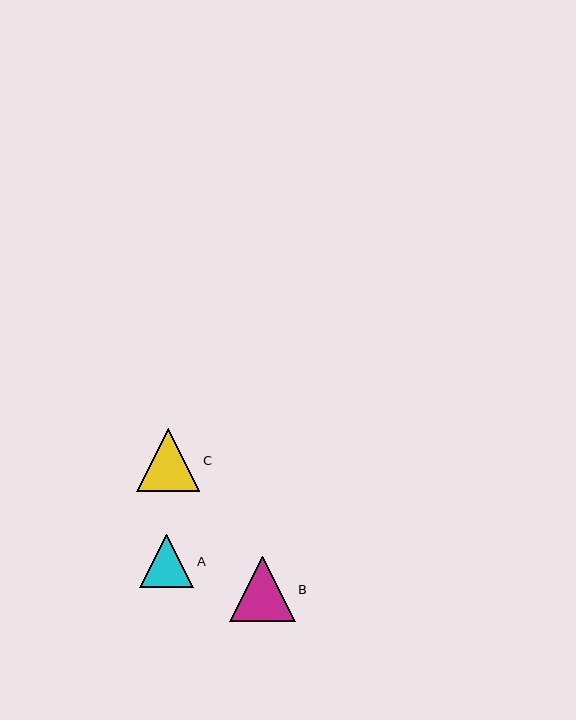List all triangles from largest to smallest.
From largest to smallest: B, C, A.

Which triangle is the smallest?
Triangle A is the smallest with a size of approximately 54 pixels.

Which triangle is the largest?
Triangle B is the largest with a size of approximately 66 pixels.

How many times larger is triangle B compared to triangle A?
Triangle B is approximately 1.2 times the size of triangle A.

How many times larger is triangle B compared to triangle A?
Triangle B is approximately 1.2 times the size of triangle A.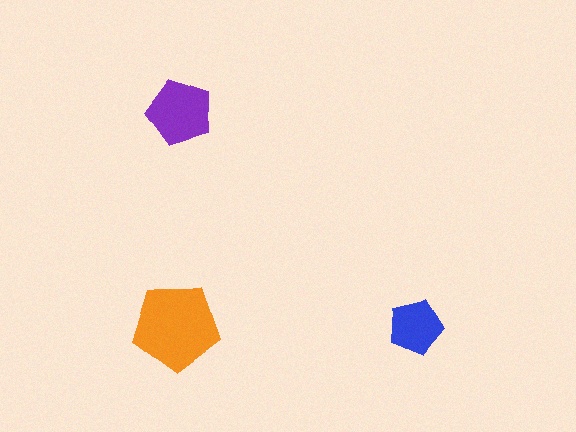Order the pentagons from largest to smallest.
the orange one, the purple one, the blue one.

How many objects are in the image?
There are 3 objects in the image.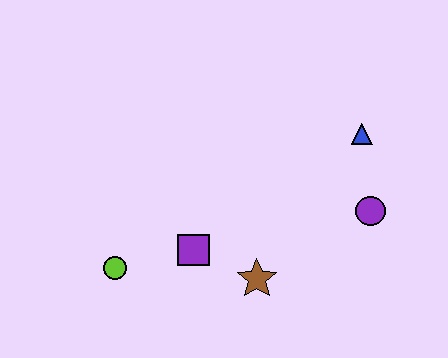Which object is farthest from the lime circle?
The blue triangle is farthest from the lime circle.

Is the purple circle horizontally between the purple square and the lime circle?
No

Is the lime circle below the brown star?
No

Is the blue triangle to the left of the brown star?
No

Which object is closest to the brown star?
The purple square is closest to the brown star.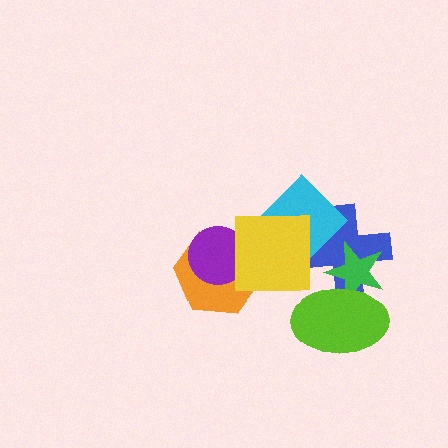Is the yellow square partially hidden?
No, no other shape covers it.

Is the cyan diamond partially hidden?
Yes, it is partially covered by another shape.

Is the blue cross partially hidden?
Yes, it is partially covered by another shape.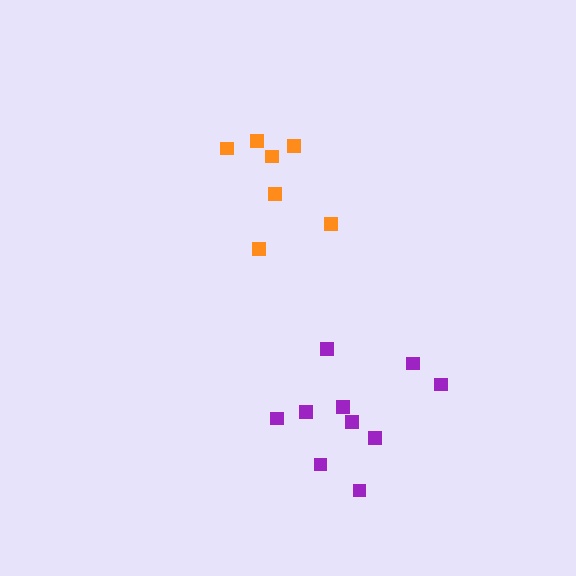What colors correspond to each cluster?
The clusters are colored: purple, orange.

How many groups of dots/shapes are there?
There are 2 groups.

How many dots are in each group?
Group 1: 10 dots, Group 2: 7 dots (17 total).